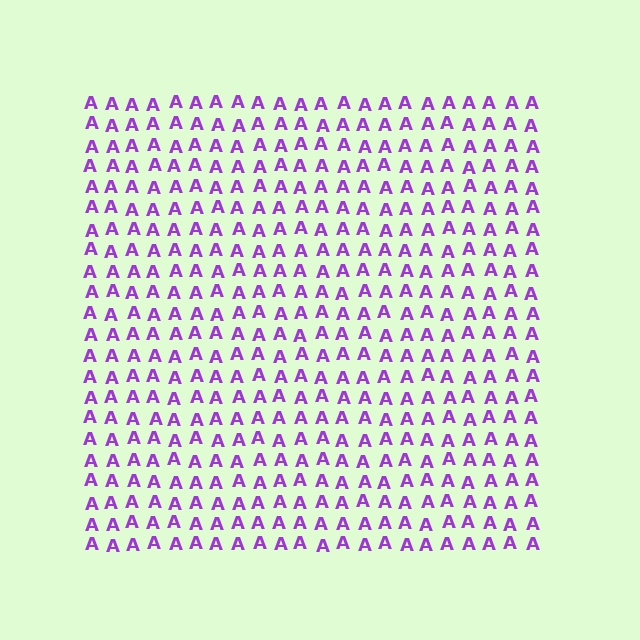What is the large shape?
The large shape is a square.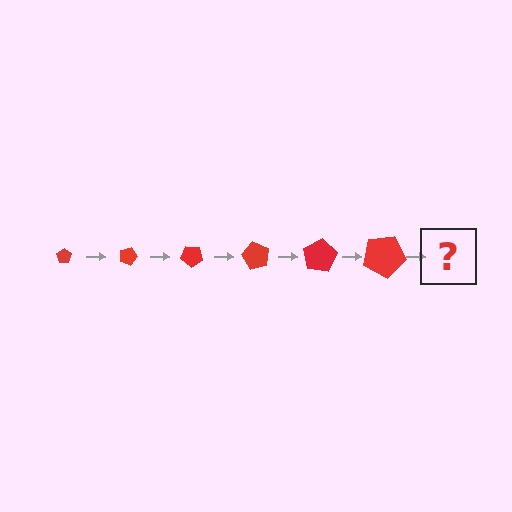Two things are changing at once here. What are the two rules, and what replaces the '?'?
The two rules are that the pentagon grows larger each step and it rotates 20 degrees each step. The '?' should be a pentagon, larger than the previous one and rotated 120 degrees from the start.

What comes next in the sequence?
The next element should be a pentagon, larger than the previous one and rotated 120 degrees from the start.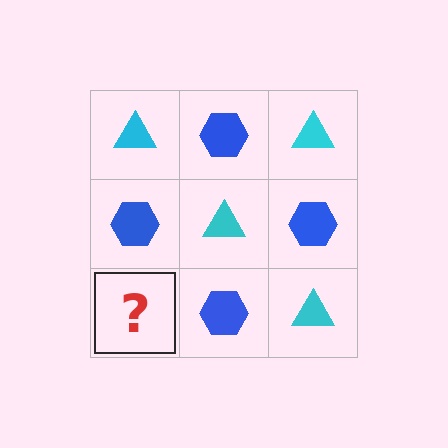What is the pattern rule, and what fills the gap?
The rule is that it alternates cyan triangle and blue hexagon in a checkerboard pattern. The gap should be filled with a cyan triangle.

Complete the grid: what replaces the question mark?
The question mark should be replaced with a cyan triangle.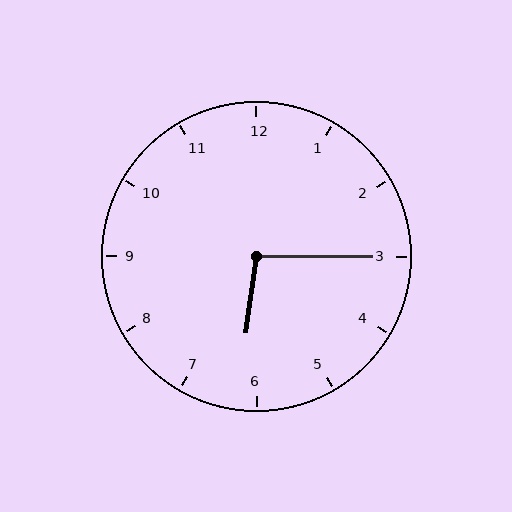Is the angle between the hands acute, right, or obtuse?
It is obtuse.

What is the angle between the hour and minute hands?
Approximately 98 degrees.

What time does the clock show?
6:15.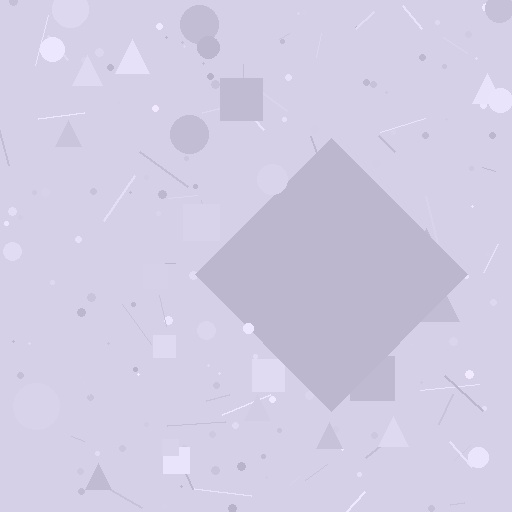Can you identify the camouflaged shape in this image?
The camouflaged shape is a diamond.